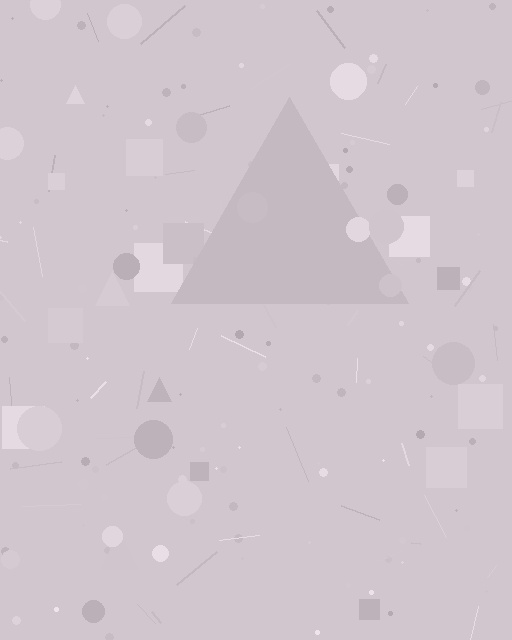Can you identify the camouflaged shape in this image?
The camouflaged shape is a triangle.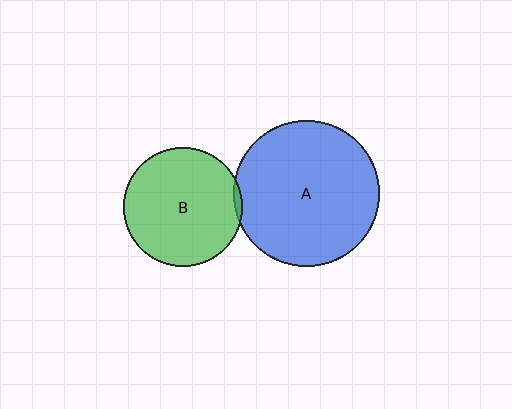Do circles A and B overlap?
Yes.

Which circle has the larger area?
Circle A (blue).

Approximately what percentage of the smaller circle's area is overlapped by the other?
Approximately 5%.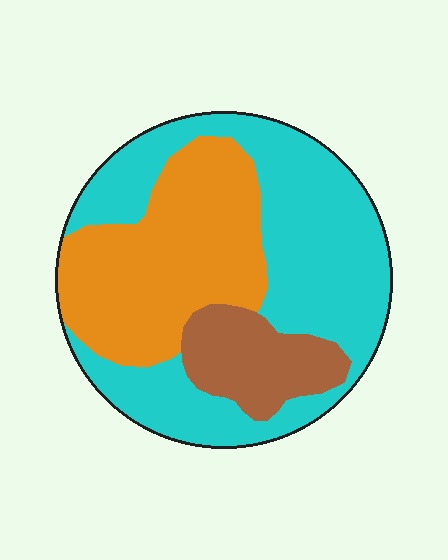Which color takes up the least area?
Brown, at roughly 15%.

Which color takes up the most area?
Cyan, at roughly 50%.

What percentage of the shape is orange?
Orange takes up about one third (1/3) of the shape.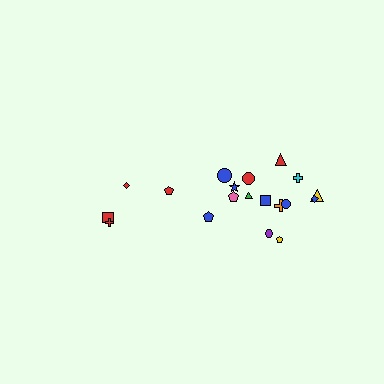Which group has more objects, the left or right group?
The right group.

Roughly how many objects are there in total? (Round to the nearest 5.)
Roughly 20 objects in total.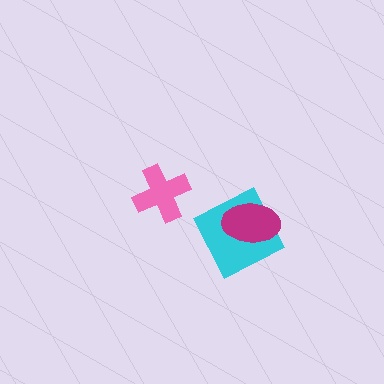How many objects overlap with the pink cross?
0 objects overlap with the pink cross.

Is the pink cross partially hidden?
No, no other shape covers it.